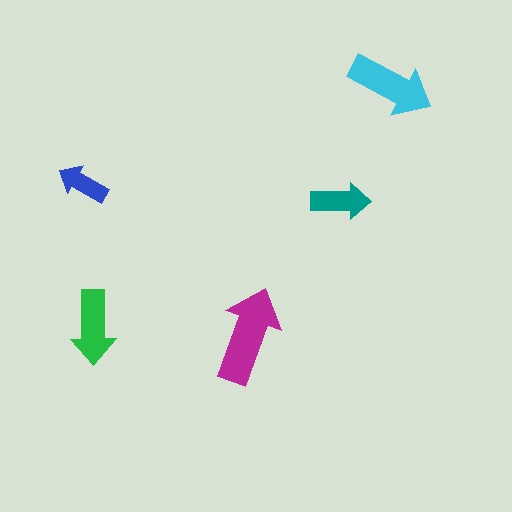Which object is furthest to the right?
The cyan arrow is rightmost.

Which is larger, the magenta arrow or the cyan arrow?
The magenta one.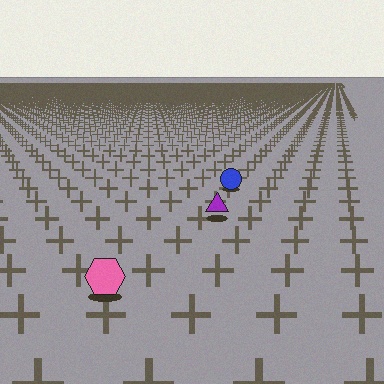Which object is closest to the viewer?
The pink hexagon is closest. The texture marks near it are larger and more spread out.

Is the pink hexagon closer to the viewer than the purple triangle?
Yes. The pink hexagon is closer — you can tell from the texture gradient: the ground texture is coarser near it.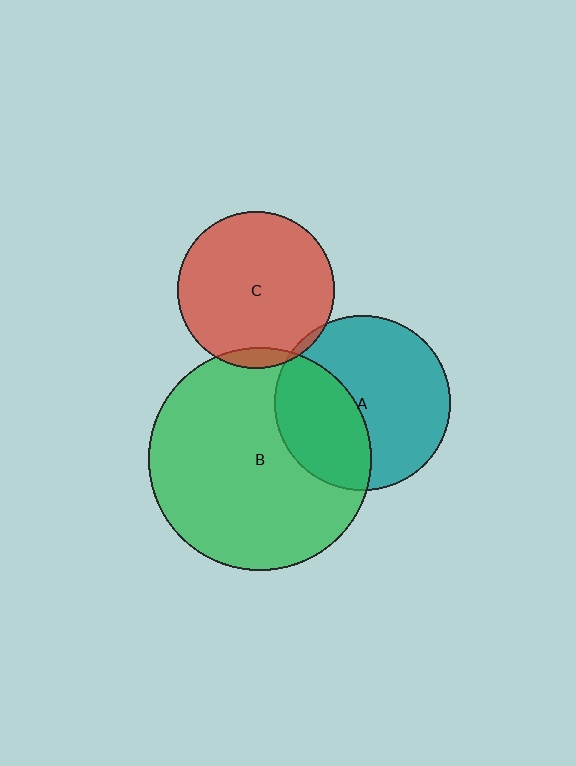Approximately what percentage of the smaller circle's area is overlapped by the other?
Approximately 40%.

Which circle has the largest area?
Circle B (green).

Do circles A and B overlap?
Yes.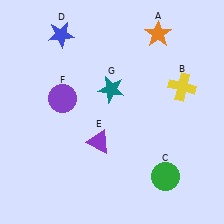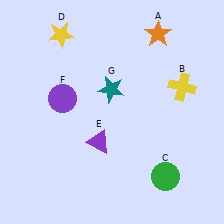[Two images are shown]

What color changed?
The star (D) changed from blue in Image 1 to yellow in Image 2.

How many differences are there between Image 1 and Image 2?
There is 1 difference between the two images.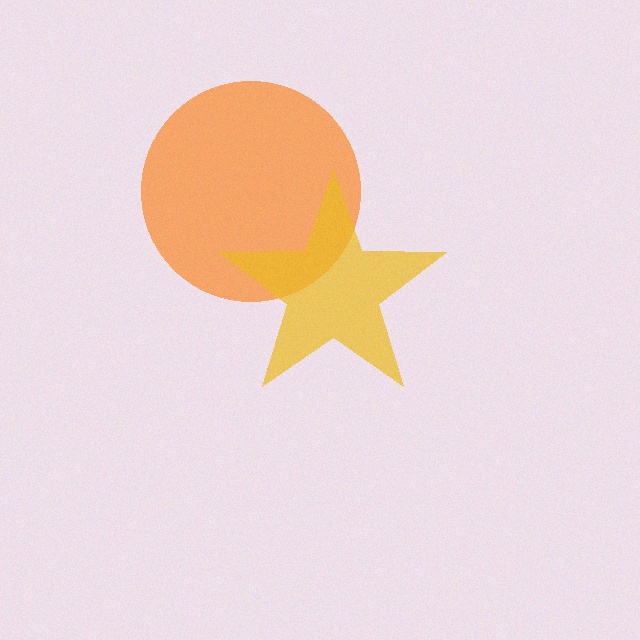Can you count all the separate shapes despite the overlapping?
Yes, there are 2 separate shapes.